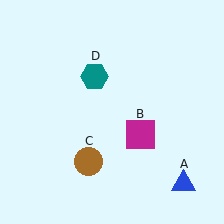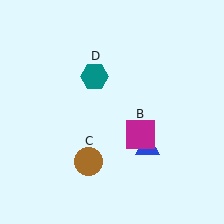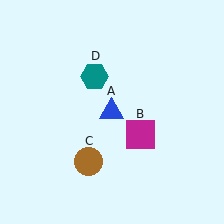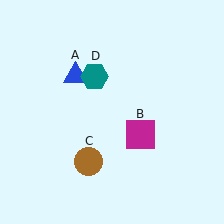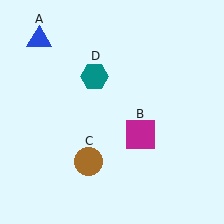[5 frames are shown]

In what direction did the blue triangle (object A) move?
The blue triangle (object A) moved up and to the left.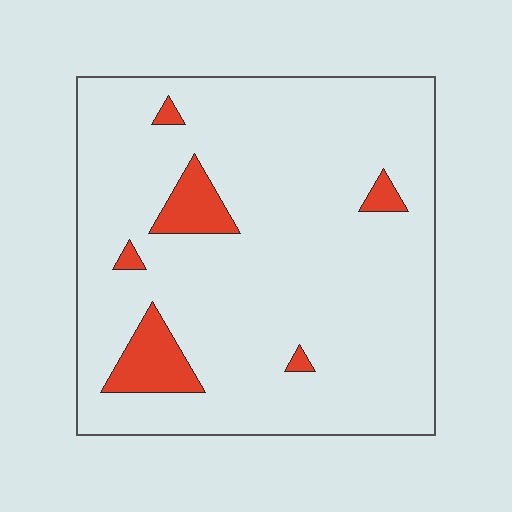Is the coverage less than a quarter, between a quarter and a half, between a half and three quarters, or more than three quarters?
Less than a quarter.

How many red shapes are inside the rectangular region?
6.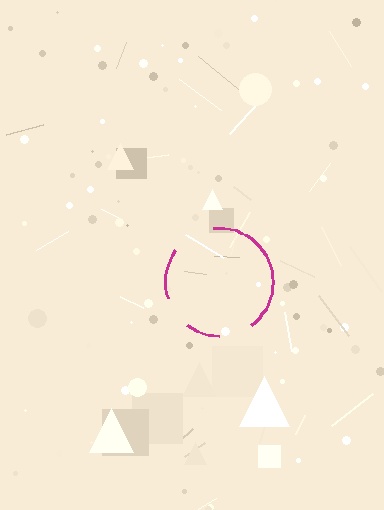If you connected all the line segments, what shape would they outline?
They would outline a circle.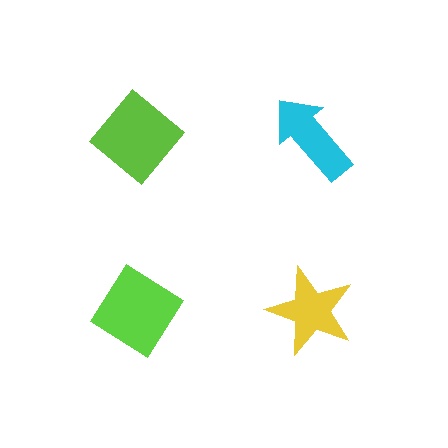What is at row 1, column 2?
A cyan arrow.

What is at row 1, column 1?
A lime diamond.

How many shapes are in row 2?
2 shapes.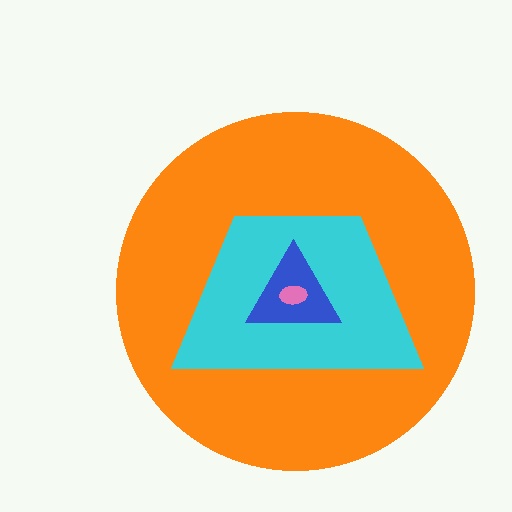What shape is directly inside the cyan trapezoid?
The blue triangle.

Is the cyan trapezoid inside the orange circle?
Yes.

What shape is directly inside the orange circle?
The cyan trapezoid.